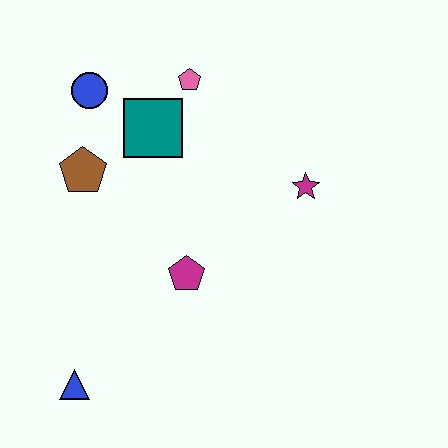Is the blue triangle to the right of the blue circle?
No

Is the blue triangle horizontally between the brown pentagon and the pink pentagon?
No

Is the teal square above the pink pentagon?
No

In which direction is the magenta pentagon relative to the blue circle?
The magenta pentagon is below the blue circle.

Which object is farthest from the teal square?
The blue triangle is farthest from the teal square.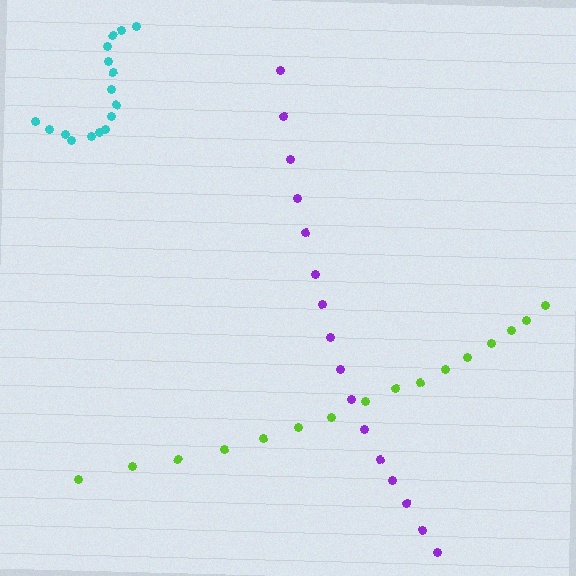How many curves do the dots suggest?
There are 3 distinct paths.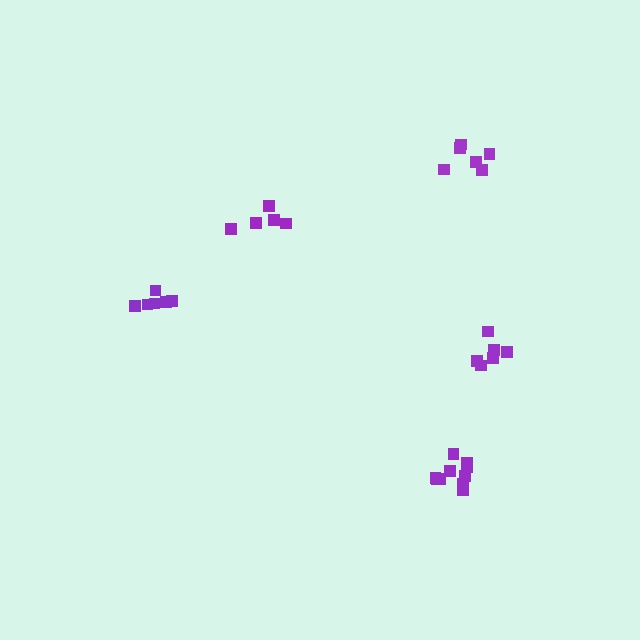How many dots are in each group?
Group 1: 5 dots, Group 2: 6 dots, Group 3: 10 dots, Group 4: 6 dots, Group 5: 6 dots (33 total).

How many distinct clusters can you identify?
There are 5 distinct clusters.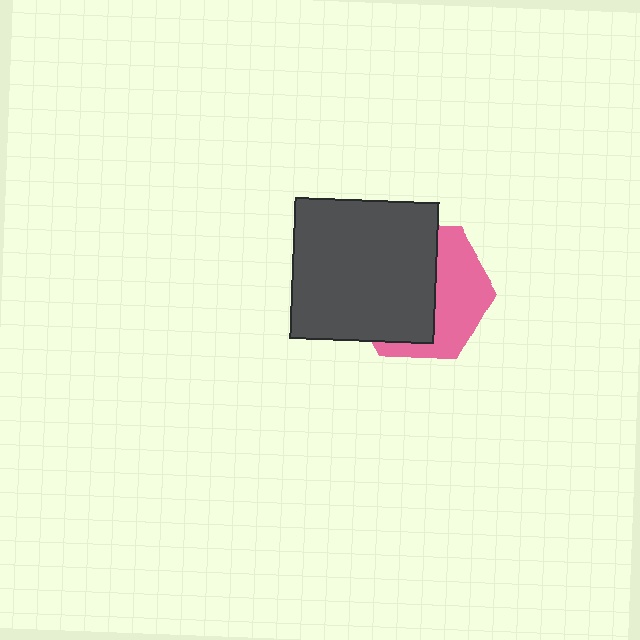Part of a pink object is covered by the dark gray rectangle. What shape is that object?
It is a hexagon.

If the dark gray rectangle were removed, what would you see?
You would see the complete pink hexagon.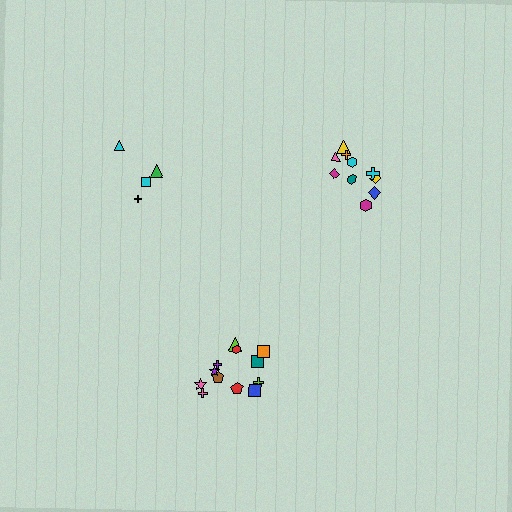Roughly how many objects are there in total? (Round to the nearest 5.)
Roughly 25 objects in total.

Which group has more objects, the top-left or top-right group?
The top-right group.